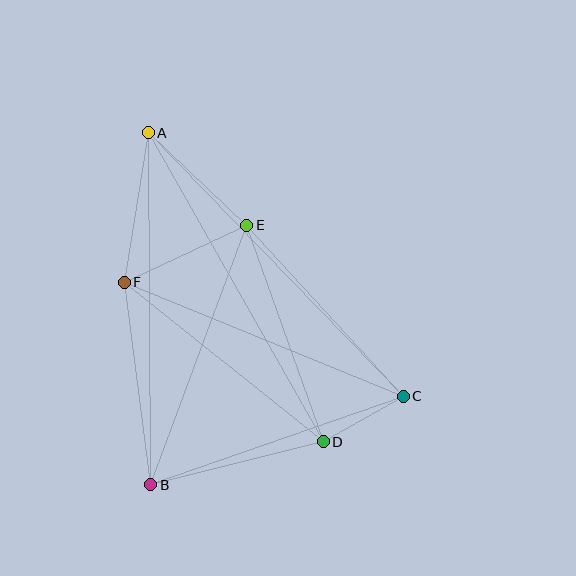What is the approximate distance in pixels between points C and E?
The distance between C and E is approximately 232 pixels.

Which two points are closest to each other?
Points C and D are closest to each other.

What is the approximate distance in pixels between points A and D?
The distance between A and D is approximately 355 pixels.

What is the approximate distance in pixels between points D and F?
The distance between D and F is approximately 255 pixels.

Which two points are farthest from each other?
Points A and C are farthest from each other.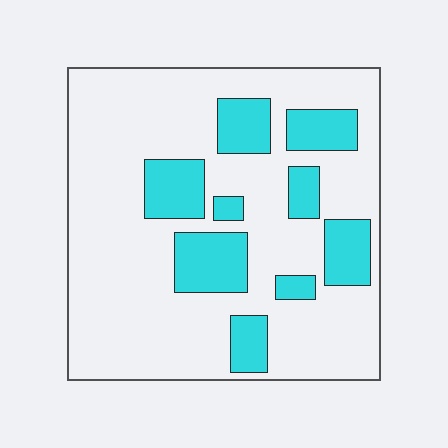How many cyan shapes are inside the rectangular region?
9.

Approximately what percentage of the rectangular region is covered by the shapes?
Approximately 25%.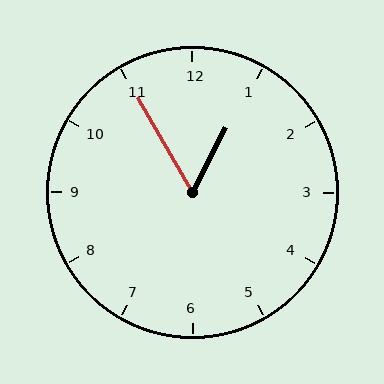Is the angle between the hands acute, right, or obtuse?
It is acute.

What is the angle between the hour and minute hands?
Approximately 58 degrees.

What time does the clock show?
12:55.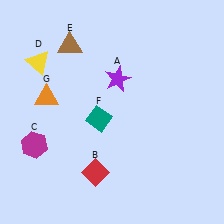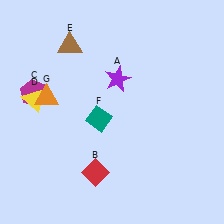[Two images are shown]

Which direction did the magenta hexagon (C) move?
The magenta hexagon (C) moved up.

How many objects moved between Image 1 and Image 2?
2 objects moved between the two images.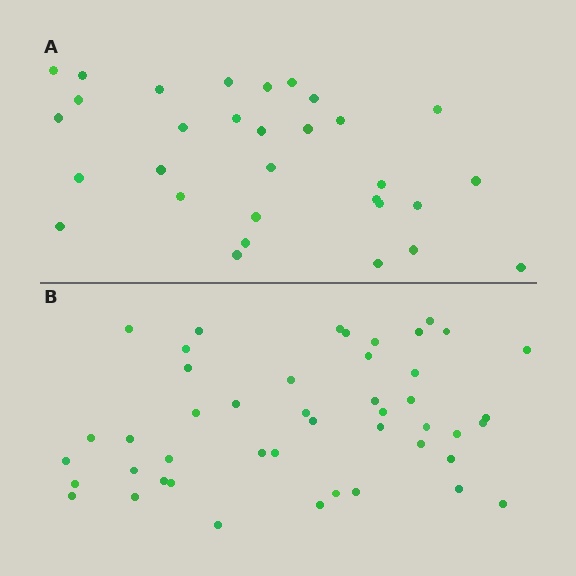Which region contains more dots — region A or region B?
Region B (the bottom region) has more dots.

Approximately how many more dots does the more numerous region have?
Region B has approximately 15 more dots than region A.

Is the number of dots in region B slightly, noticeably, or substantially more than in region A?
Region B has substantially more. The ratio is roughly 1.5 to 1.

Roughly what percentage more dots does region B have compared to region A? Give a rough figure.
About 50% more.